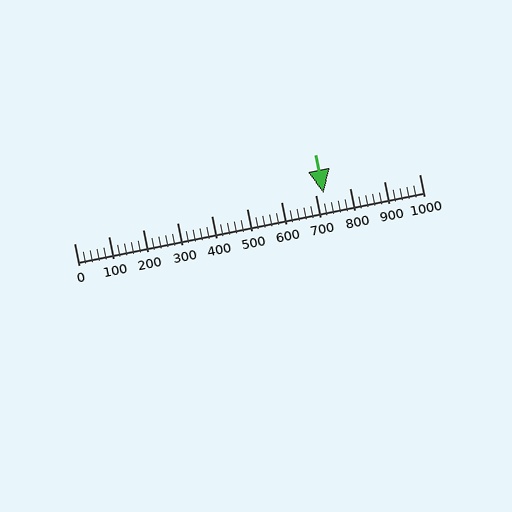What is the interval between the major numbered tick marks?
The major tick marks are spaced 100 units apart.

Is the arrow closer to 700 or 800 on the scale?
The arrow is closer to 700.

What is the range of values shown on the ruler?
The ruler shows values from 0 to 1000.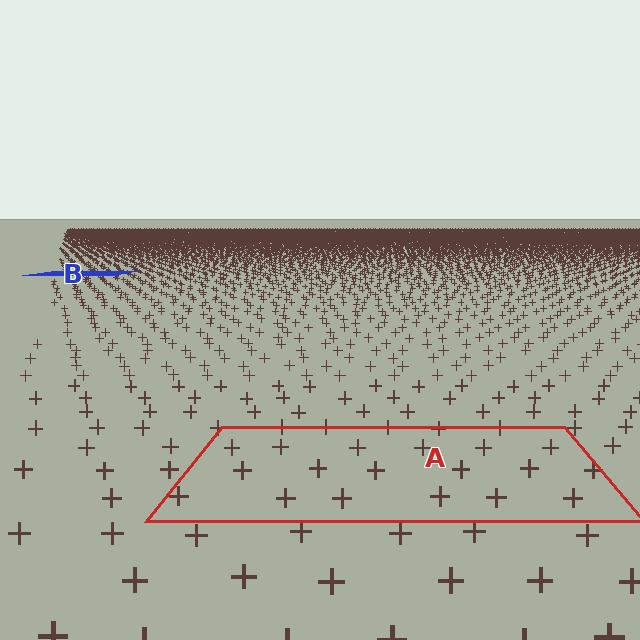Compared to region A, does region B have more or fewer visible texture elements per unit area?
Region B has more texture elements per unit area — they are packed more densely because it is farther away.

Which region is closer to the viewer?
Region A is closer. The texture elements there are larger and more spread out.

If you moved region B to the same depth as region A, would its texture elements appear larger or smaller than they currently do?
They would appear larger. At a closer depth, the same texture elements are projected at a bigger on-screen size.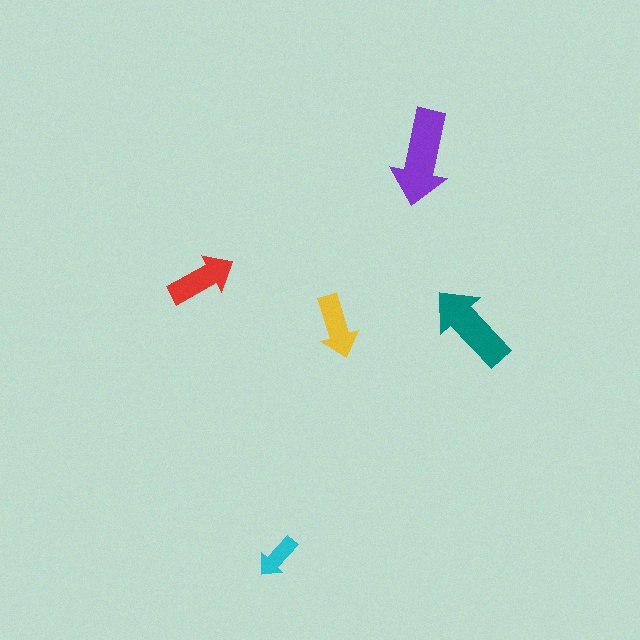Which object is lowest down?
The cyan arrow is bottommost.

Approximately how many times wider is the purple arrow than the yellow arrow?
About 1.5 times wider.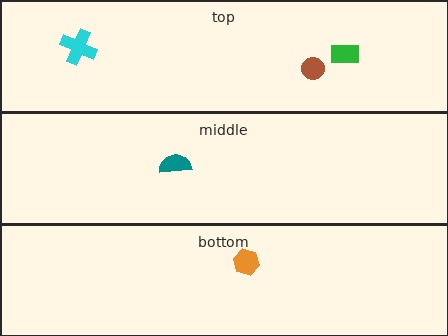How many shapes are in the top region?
3.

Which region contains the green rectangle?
The top region.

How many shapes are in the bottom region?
1.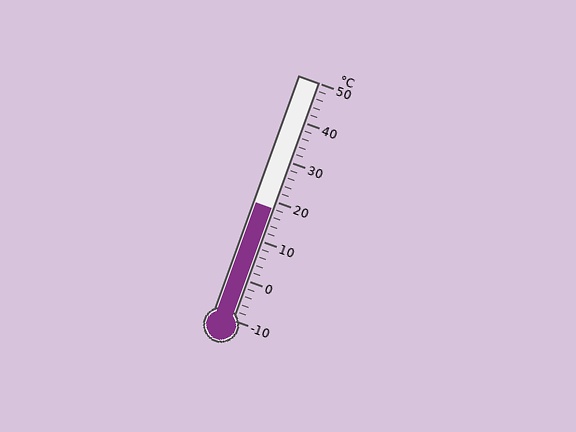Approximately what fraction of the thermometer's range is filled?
The thermometer is filled to approximately 45% of its range.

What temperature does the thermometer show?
The thermometer shows approximately 18°C.